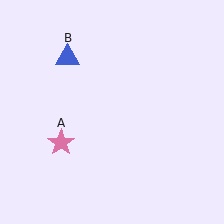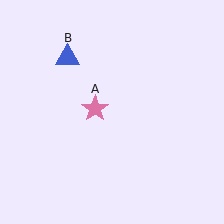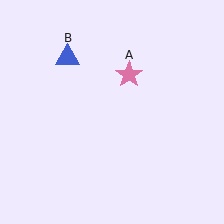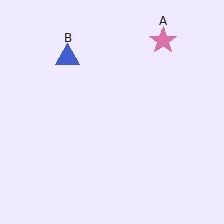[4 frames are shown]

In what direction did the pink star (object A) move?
The pink star (object A) moved up and to the right.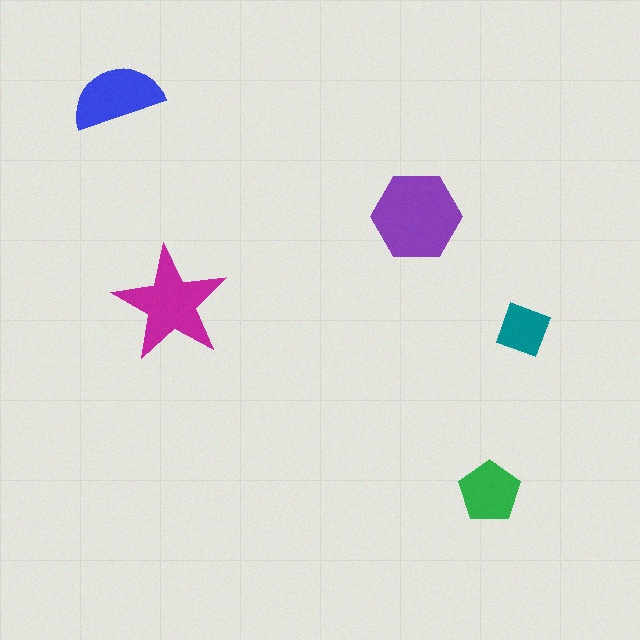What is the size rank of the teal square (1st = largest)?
5th.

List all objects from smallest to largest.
The teal square, the green pentagon, the blue semicircle, the magenta star, the purple hexagon.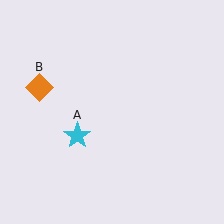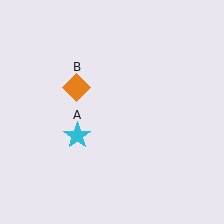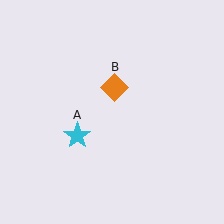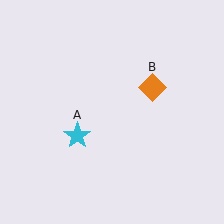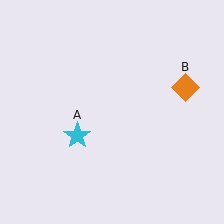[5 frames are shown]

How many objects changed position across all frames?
1 object changed position: orange diamond (object B).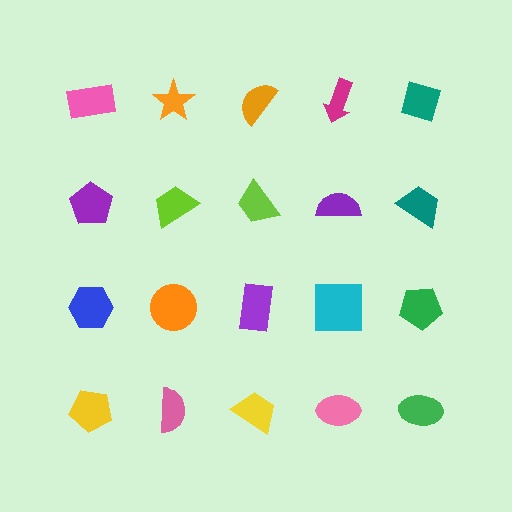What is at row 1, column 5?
A teal diamond.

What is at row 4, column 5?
A green ellipse.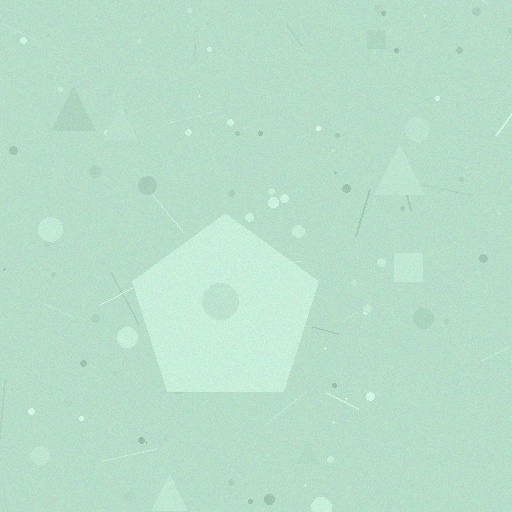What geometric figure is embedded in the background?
A pentagon is embedded in the background.